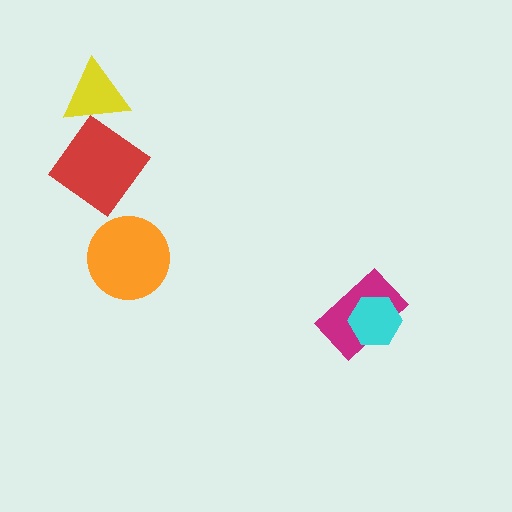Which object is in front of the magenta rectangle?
The cyan hexagon is in front of the magenta rectangle.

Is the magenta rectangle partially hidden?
Yes, it is partially covered by another shape.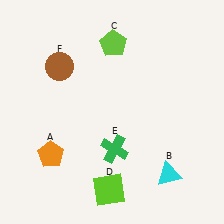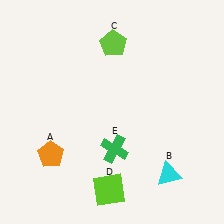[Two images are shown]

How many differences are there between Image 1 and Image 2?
There is 1 difference between the two images.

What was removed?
The brown circle (F) was removed in Image 2.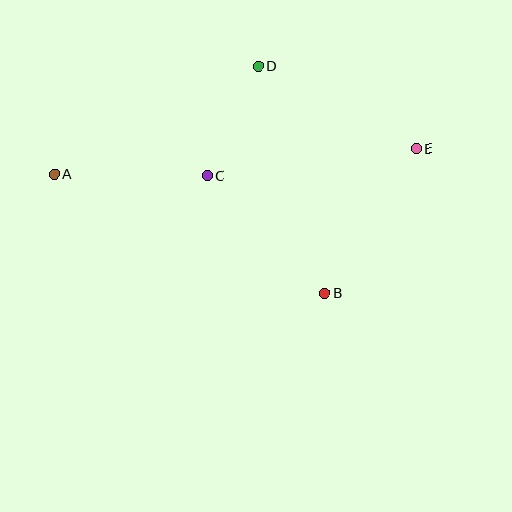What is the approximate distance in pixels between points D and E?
The distance between D and E is approximately 179 pixels.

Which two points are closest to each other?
Points C and D are closest to each other.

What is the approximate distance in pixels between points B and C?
The distance between B and C is approximately 166 pixels.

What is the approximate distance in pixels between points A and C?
The distance between A and C is approximately 153 pixels.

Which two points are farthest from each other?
Points A and E are farthest from each other.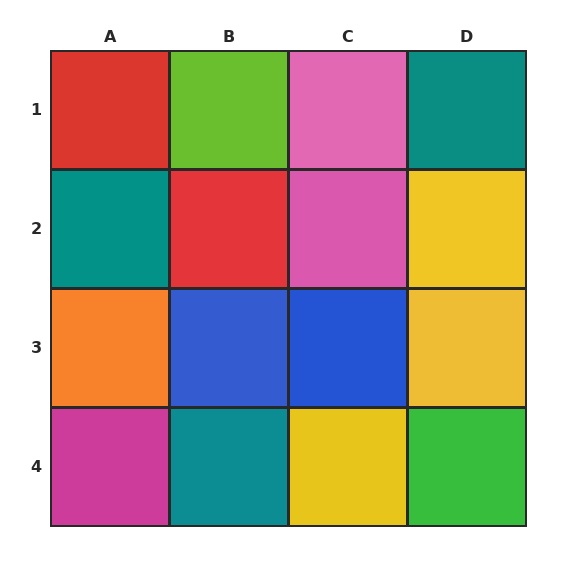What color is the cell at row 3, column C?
Blue.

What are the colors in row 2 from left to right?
Teal, red, pink, yellow.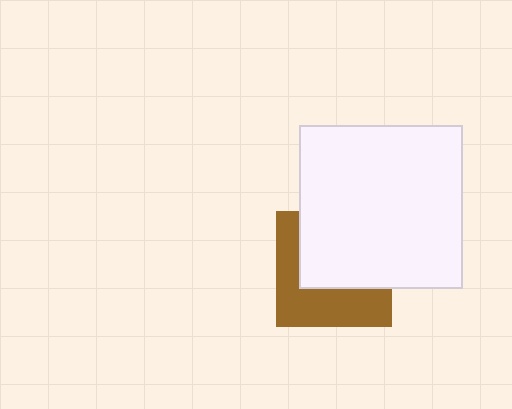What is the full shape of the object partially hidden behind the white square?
The partially hidden object is a brown square.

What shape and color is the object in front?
The object in front is a white square.